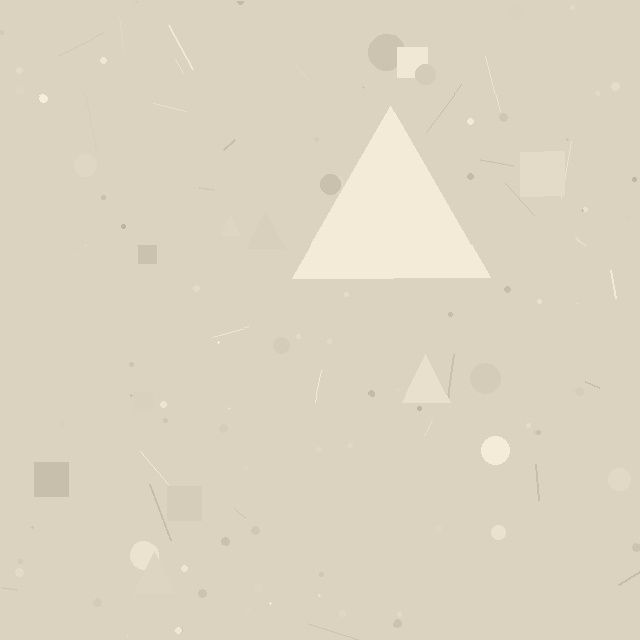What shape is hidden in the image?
A triangle is hidden in the image.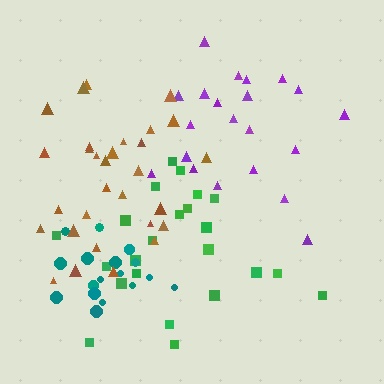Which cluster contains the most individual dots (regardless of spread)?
Brown (30).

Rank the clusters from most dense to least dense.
teal, brown, green, purple.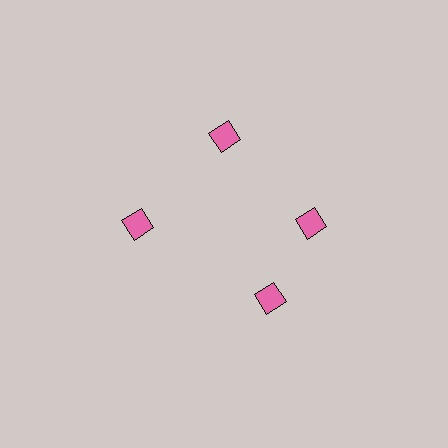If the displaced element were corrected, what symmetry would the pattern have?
It would have 4-fold rotational symmetry — the pattern would map onto itself every 90 degrees.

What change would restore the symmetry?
The symmetry would be restored by rotating it back into even spacing with its neighbors so that all 4 diamonds sit at equal angles and equal distance from the center.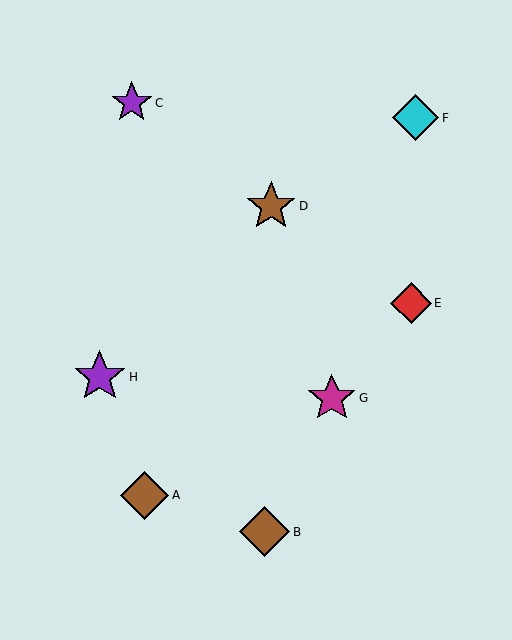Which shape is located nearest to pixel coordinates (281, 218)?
The brown star (labeled D) at (271, 206) is nearest to that location.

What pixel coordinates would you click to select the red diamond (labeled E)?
Click at (411, 303) to select the red diamond E.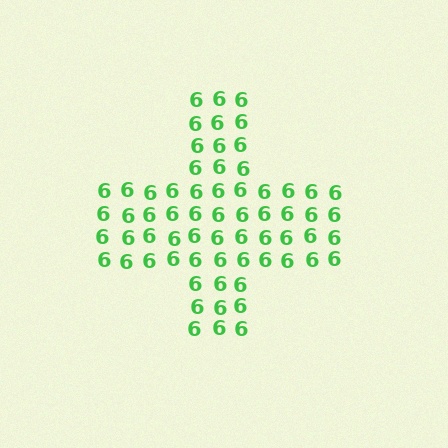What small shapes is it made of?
It is made of small digit 6's.